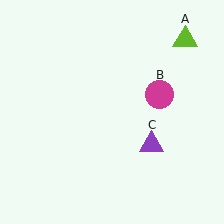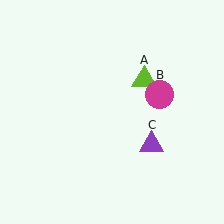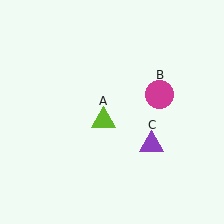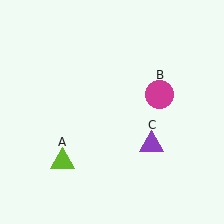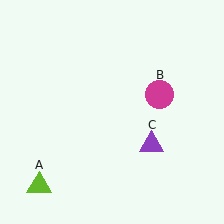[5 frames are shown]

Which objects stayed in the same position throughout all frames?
Magenta circle (object B) and purple triangle (object C) remained stationary.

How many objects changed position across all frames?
1 object changed position: lime triangle (object A).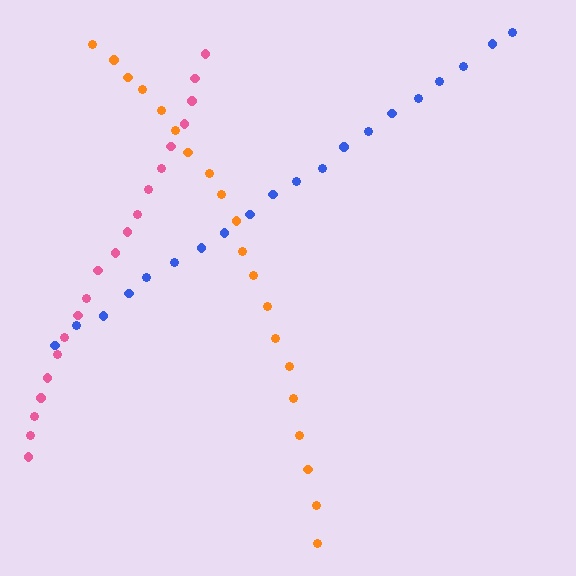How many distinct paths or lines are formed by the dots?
There are 3 distinct paths.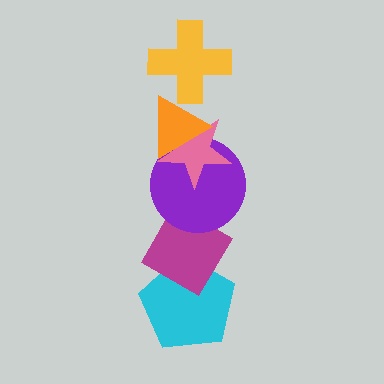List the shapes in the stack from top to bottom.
From top to bottom: the yellow cross, the orange triangle, the pink star, the purple circle, the magenta diamond, the cyan pentagon.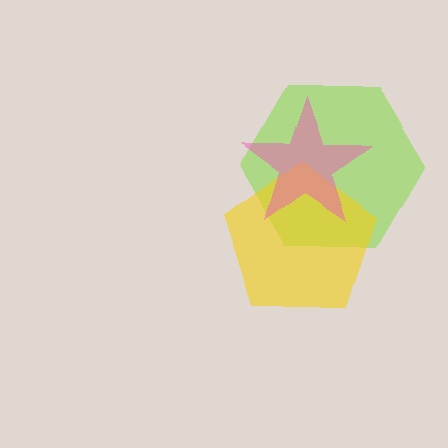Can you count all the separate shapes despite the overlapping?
Yes, there are 3 separate shapes.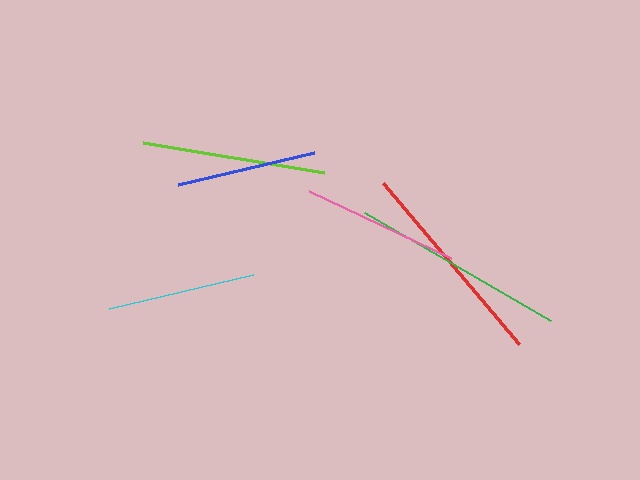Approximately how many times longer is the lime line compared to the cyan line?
The lime line is approximately 1.2 times the length of the cyan line.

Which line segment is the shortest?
The blue line is the shortest at approximately 139 pixels.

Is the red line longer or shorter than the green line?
The green line is longer than the red line.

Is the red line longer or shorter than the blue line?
The red line is longer than the blue line.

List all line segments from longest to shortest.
From longest to shortest: green, red, lime, pink, cyan, blue.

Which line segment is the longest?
The green line is the longest at approximately 215 pixels.